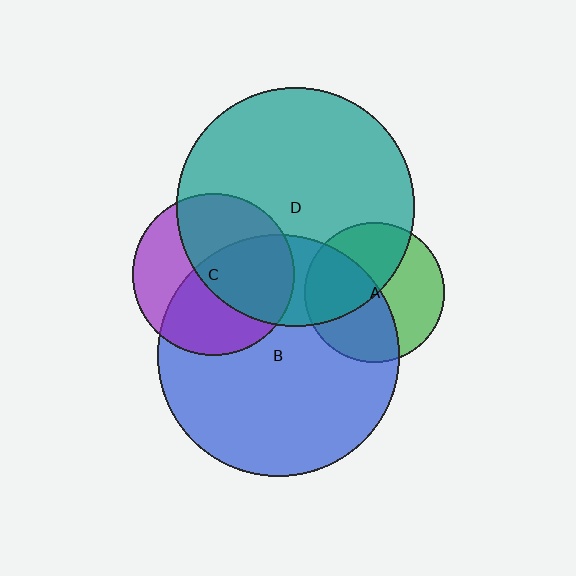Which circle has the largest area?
Circle B (blue).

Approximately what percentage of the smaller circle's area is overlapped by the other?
Approximately 50%.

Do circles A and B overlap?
Yes.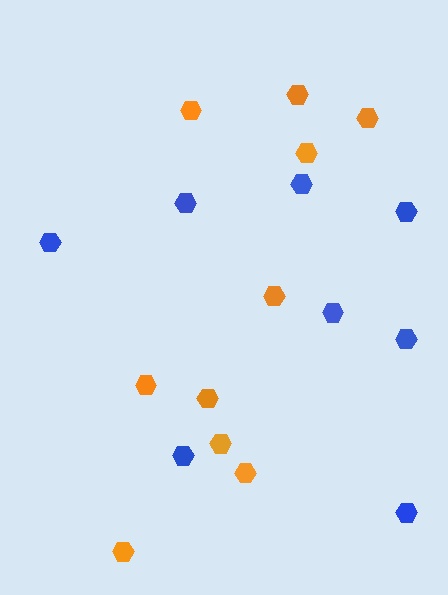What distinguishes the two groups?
There are 2 groups: one group of blue hexagons (8) and one group of orange hexagons (10).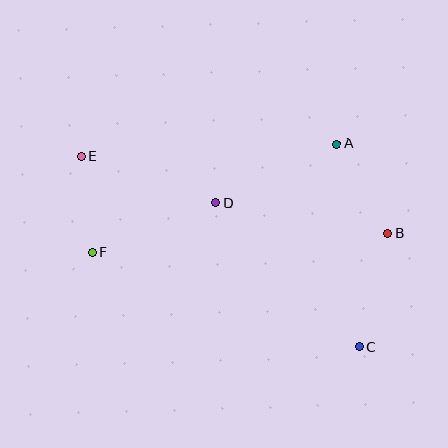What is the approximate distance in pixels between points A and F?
The distance between A and F is approximately 267 pixels.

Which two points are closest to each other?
Points E and F are closest to each other.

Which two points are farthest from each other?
Points C and E are farthest from each other.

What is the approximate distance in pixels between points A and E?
The distance between A and E is approximately 255 pixels.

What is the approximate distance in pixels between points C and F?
The distance between C and F is approximately 283 pixels.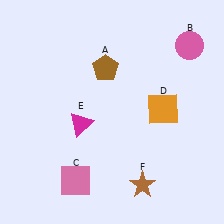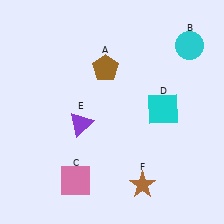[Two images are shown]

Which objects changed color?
B changed from pink to cyan. D changed from orange to cyan. E changed from magenta to purple.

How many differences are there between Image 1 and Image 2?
There are 3 differences between the two images.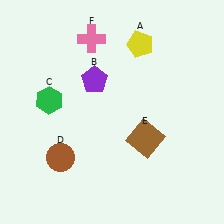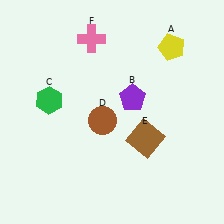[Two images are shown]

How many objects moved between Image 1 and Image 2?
3 objects moved between the two images.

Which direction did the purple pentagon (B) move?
The purple pentagon (B) moved right.